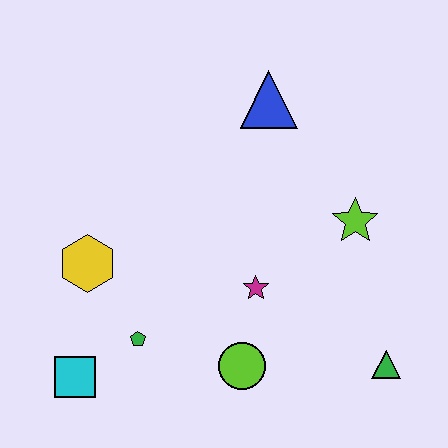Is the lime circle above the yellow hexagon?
No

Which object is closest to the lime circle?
The magenta star is closest to the lime circle.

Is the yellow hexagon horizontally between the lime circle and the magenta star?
No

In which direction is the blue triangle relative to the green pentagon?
The blue triangle is above the green pentagon.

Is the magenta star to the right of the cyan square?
Yes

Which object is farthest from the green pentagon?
The blue triangle is farthest from the green pentagon.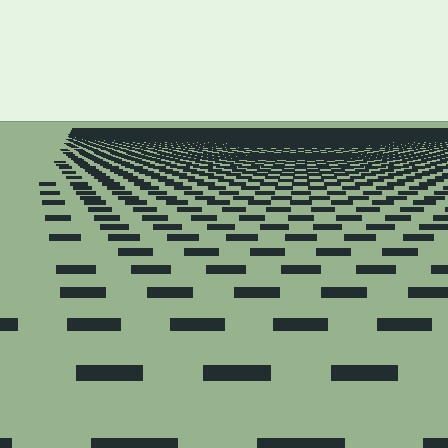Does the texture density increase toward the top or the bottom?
Density increases toward the top.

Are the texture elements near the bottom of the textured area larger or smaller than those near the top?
Larger. Near the bottom, elements are closer to the viewer and appear at a bigger on-screen size.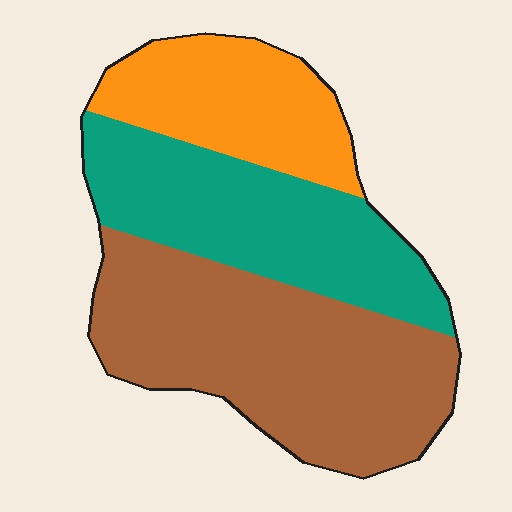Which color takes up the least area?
Orange, at roughly 20%.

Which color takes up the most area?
Brown, at roughly 45%.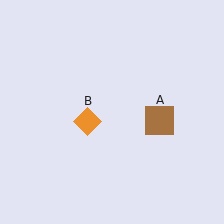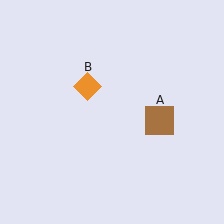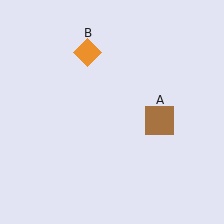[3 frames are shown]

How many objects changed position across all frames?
1 object changed position: orange diamond (object B).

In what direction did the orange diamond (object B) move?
The orange diamond (object B) moved up.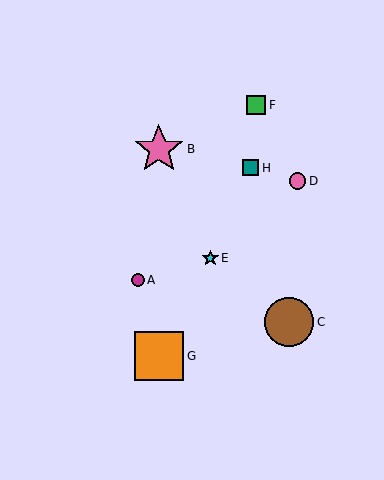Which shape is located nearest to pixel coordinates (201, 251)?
The cyan star (labeled E) at (210, 258) is nearest to that location.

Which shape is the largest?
The pink star (labeled B) is the largest.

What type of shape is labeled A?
Shape A is a magenta circle.